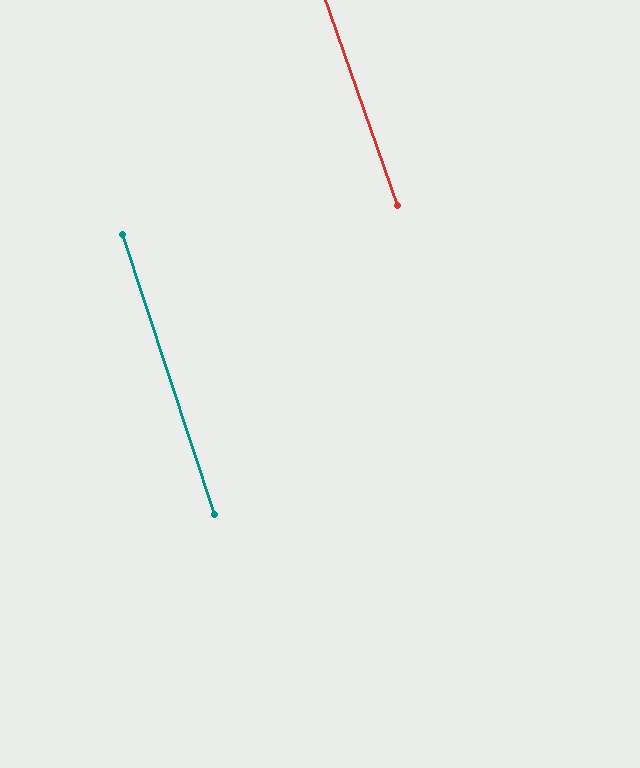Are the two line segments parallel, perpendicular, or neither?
Parallel — their directions differ by only 1.2°.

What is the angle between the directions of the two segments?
Approximately 1 degree.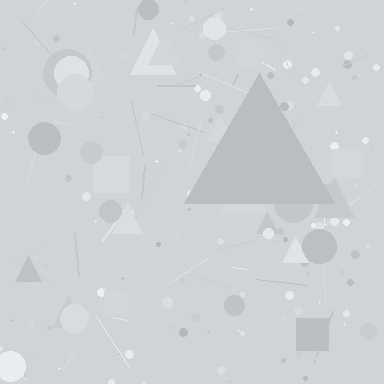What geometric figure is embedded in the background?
A triangle is embedded in the background.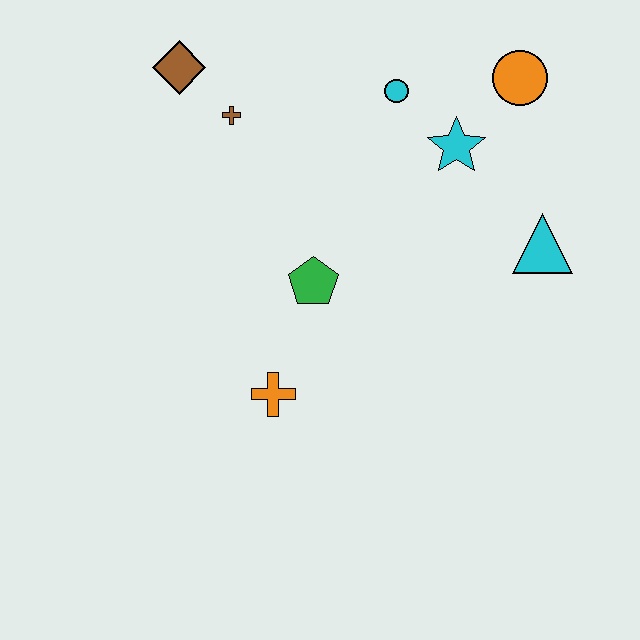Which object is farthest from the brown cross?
The cyan triangle is farthest from the brown cross.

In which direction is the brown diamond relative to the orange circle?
The brown diamond is to the left of the orange circle.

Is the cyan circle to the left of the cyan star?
Yes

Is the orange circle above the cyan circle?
Yes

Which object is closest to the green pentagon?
The orange cross is closest to the green pentagon.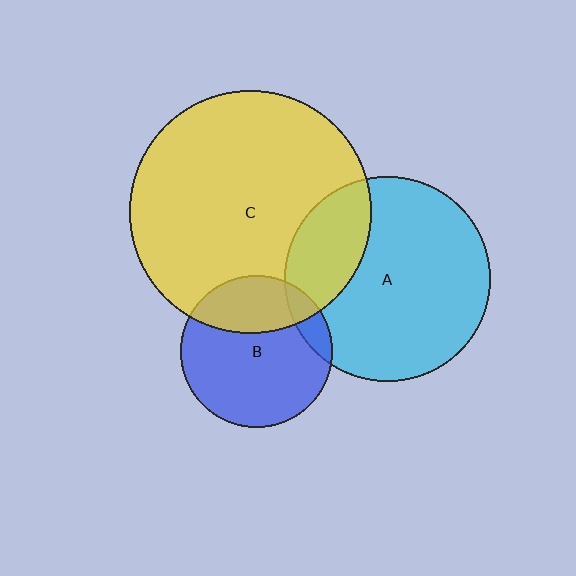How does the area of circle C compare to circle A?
Approximately 1.4 times.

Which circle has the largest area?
Circle C (yellow).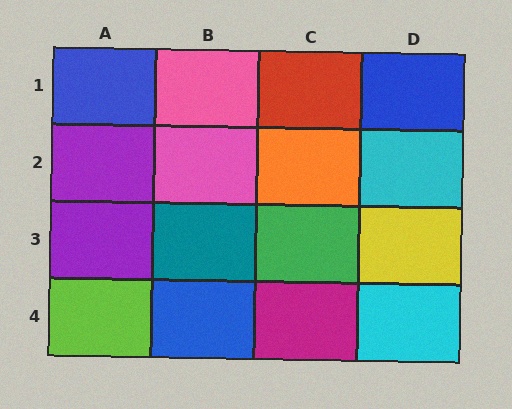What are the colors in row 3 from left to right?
Purple, teal, green, yellow.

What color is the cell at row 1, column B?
Pink.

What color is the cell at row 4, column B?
Blue.